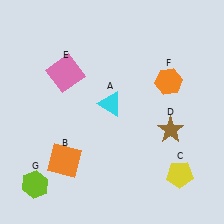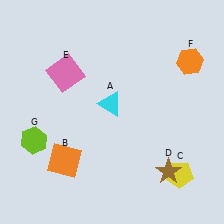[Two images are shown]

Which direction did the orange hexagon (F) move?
The orange hexagon (F) moved right.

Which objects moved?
The objects that moved are: the brown star (D), the orange hexagon (F), the lime hexagon (G).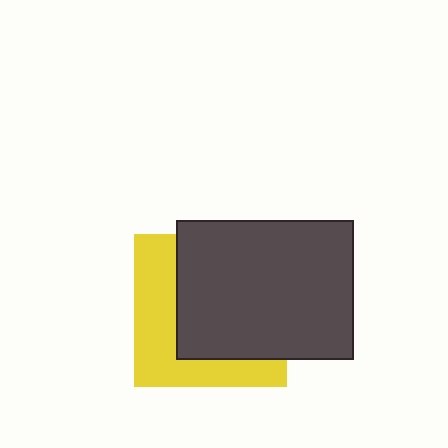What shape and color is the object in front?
The object in front is a dark gray rectangle.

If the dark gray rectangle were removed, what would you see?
You would see the complete yellow square.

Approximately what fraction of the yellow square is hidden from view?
Roughly 60% of the yellow square is hidden behind the dark gray rectangle.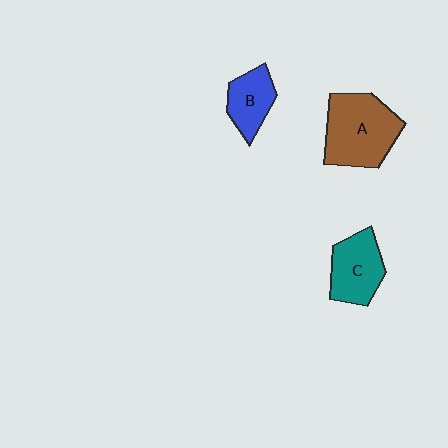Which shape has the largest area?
Shape A (brown).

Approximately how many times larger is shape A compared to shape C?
Approximately 1.5 times.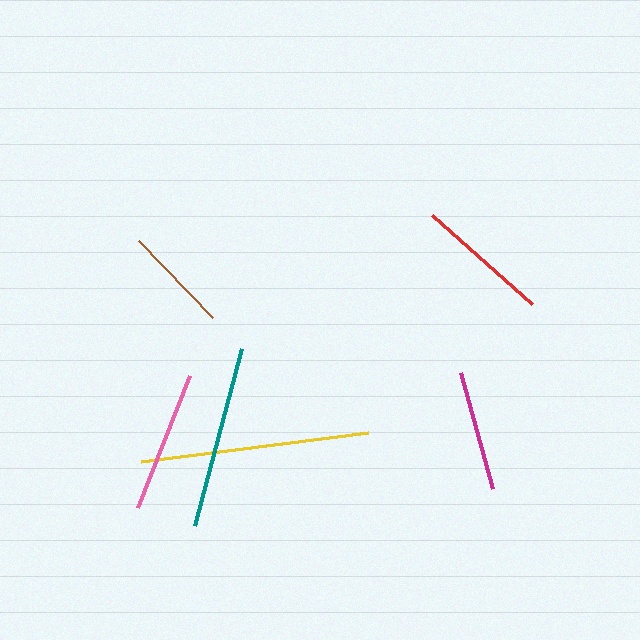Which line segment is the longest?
The yellow line is the longest at approximately 229 pixels.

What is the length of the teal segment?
The teal segment is approximately 184 pixels long.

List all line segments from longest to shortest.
From longest to shortest: yellow, teal, pink, red, magenta, brown.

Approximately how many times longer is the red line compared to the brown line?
The red line is approximately 1.2 times the length of the brown line.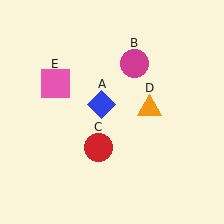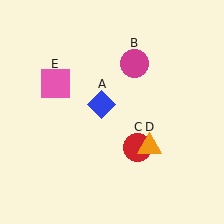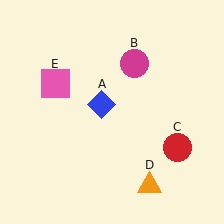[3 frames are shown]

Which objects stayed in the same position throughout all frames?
Blue diamond (object A) and magenta circle (object B) and pink square (object E) remained stationary.